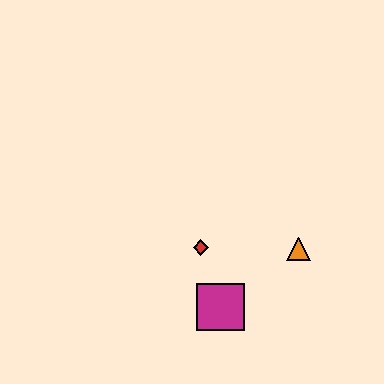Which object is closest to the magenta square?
The red diamond is closest to the magenta square.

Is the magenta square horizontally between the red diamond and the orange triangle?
Yes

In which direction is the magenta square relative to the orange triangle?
The magenta square is to the left of the orange triangle.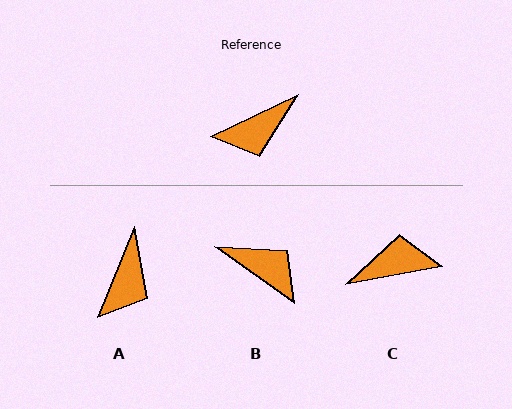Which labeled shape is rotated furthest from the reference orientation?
C, about 165 degrees away.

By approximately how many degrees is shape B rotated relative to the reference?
Approximately 119 degrees counter-clockwise.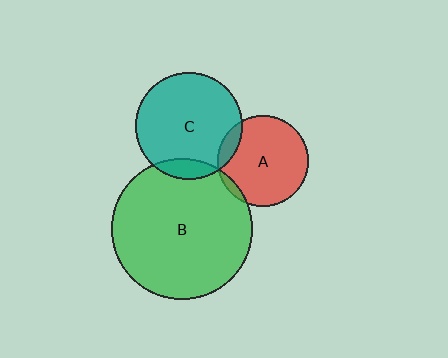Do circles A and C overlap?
Yes.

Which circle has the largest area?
Circle B (green).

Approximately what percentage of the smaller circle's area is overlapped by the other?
Approximately 10%.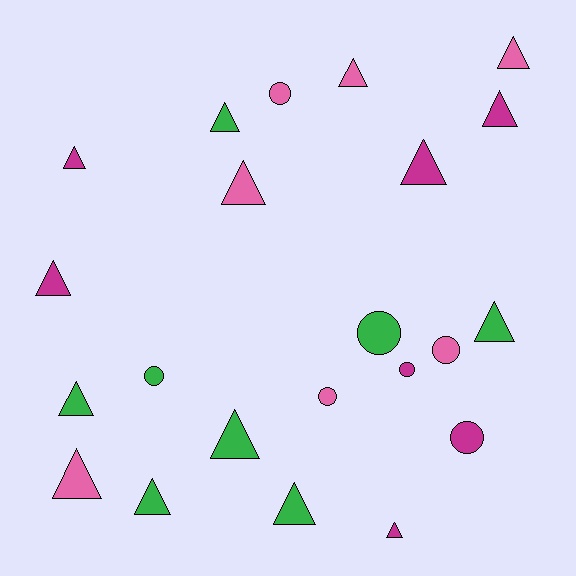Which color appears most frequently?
Green, with 8 objects.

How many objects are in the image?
There are 22 objects.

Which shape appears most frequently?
Triangle, with 15 objects.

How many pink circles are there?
There are 3 pink circles.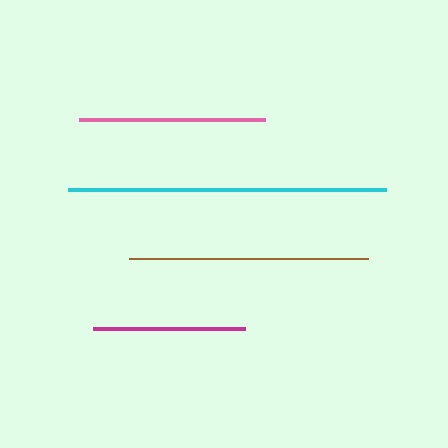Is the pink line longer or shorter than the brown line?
The brown line is longer than the pink line.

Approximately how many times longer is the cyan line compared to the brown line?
The cyan line is approximately 1.3 times the length of the brown line.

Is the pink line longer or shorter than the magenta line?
The pink line is longer than the magenta line.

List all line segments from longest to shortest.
From longest to shortest: cyan, brown, pink, magenta.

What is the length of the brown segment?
The brown segment is approximately 239 pixels long.